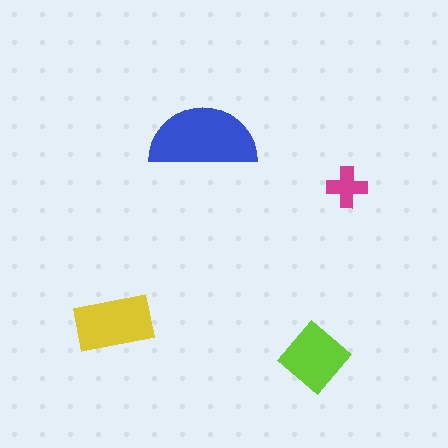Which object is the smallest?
The magenta cross.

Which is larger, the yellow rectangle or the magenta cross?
The yellow rectangle.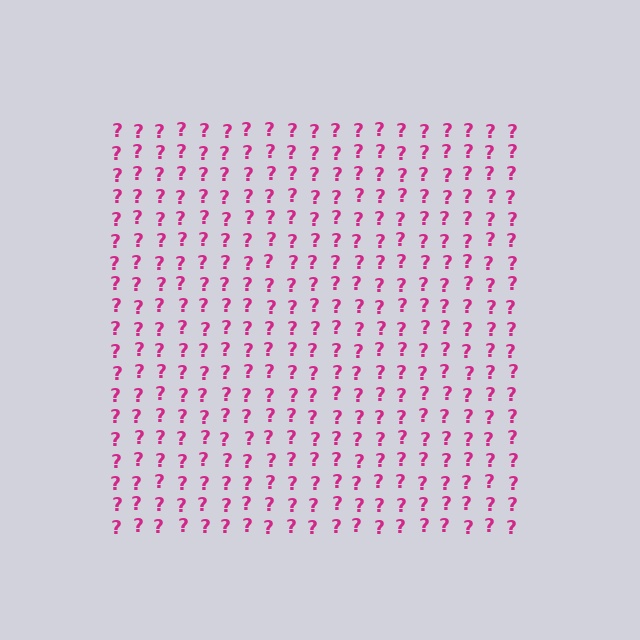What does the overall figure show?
The overall figure shows a square.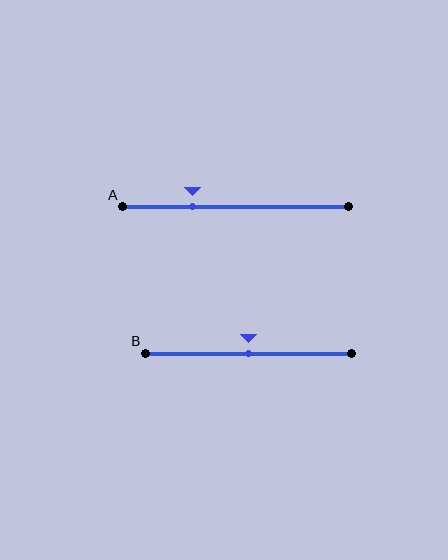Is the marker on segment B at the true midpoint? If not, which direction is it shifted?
Yes, the marker on segment B is at the true midpoint.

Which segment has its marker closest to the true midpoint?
Segment B has its marker closest to the true midpoint.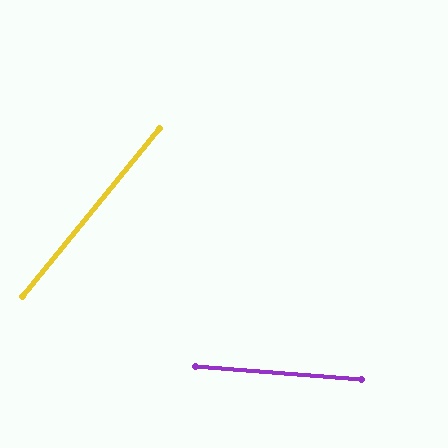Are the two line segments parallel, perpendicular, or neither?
Neither parallel nor perpendicular — they differ by about 55°.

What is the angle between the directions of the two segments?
Approximately 55 degrees.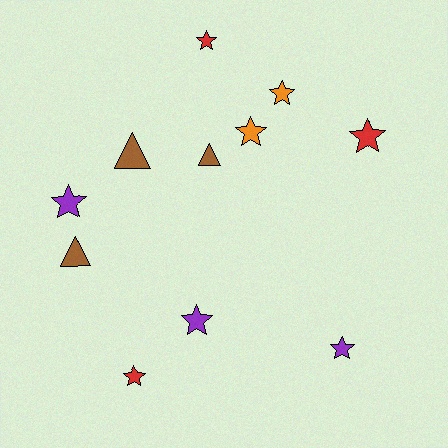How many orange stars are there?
There are 2 orange stars.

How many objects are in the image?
There are 11 objects.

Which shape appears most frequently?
Star, with 8 objects.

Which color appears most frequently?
Brown, with 3 objects.